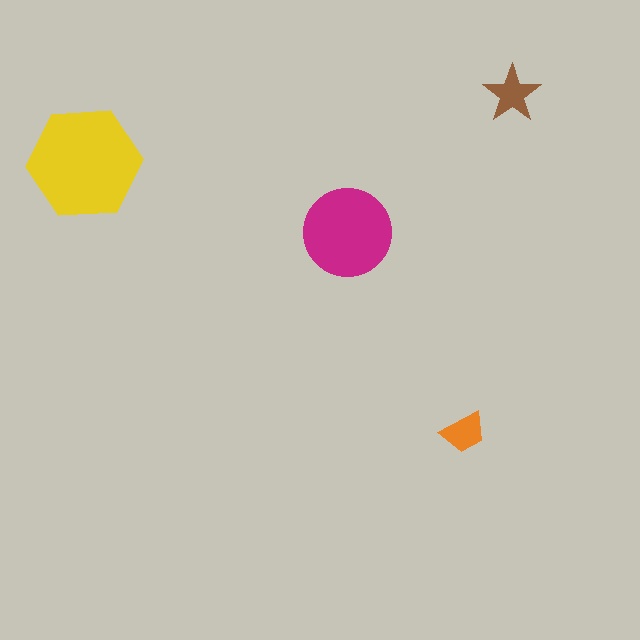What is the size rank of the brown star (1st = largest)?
3rd.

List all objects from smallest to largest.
The orange trapezoid, the brown star, the magenta circle, the yellow hexagon.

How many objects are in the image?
There are 4 objects in the image.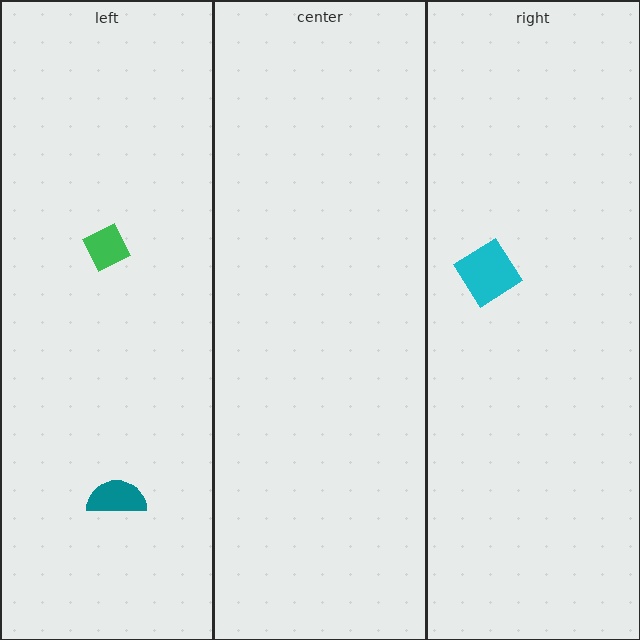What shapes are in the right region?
The cyan diamond.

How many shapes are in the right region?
1.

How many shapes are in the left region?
2.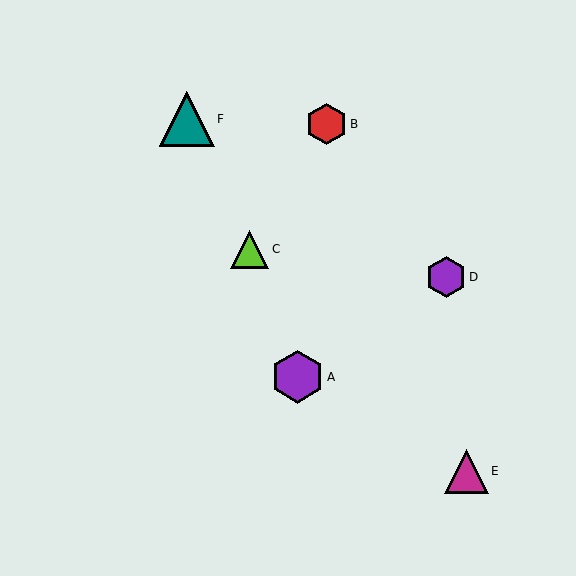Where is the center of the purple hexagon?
The center of the purple hexagon is at (446, 277).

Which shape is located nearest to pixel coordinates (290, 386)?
The purple hexagon (labeled A) at (297, 377) is nearest to that location.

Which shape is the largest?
The teal triangle (labeled F) is the largest.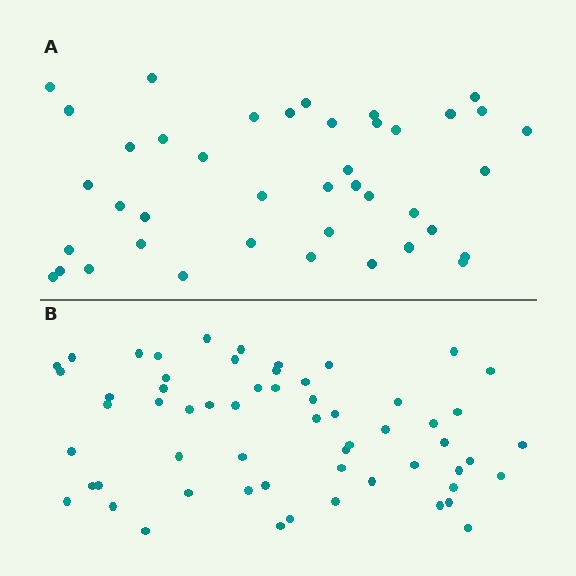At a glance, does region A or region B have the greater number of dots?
Region B (the bottom region) has more dots.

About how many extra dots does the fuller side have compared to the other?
Region B has approximately 20 more dots than region A.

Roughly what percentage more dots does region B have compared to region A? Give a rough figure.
About 45% more.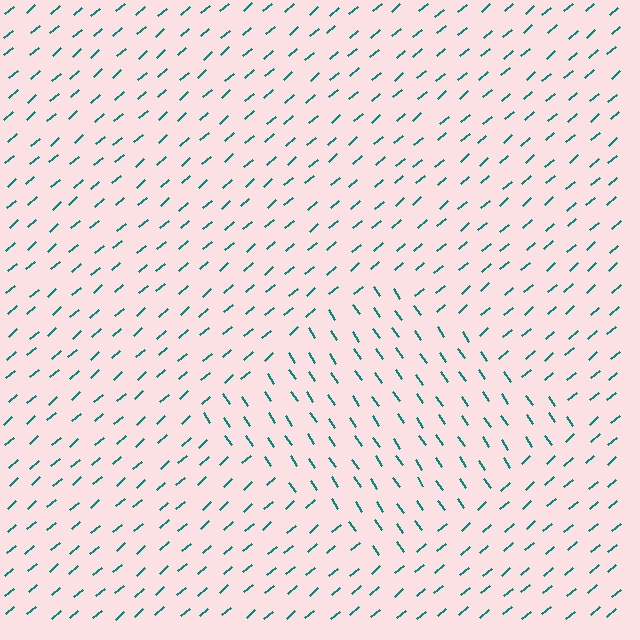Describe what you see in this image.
The image is filled with small teal line segments. A diamond region in the image has lines oriented differently from the surrounding lines, creating a visible texture boundary.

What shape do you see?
I see a diamond.